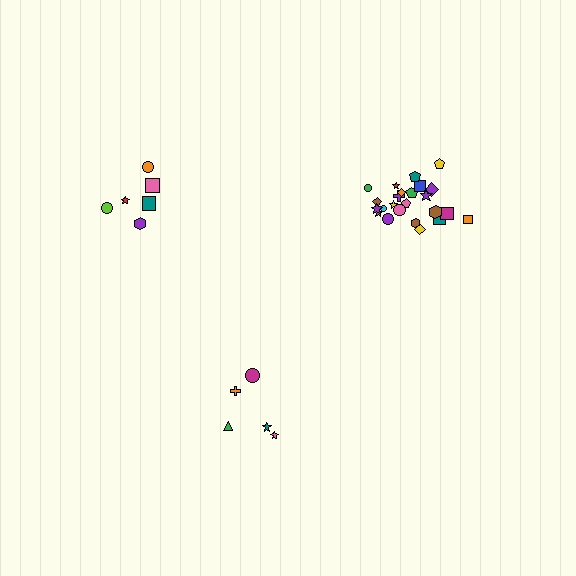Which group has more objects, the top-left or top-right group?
The top-right group.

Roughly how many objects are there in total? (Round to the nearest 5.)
Roughly 35 objects in total.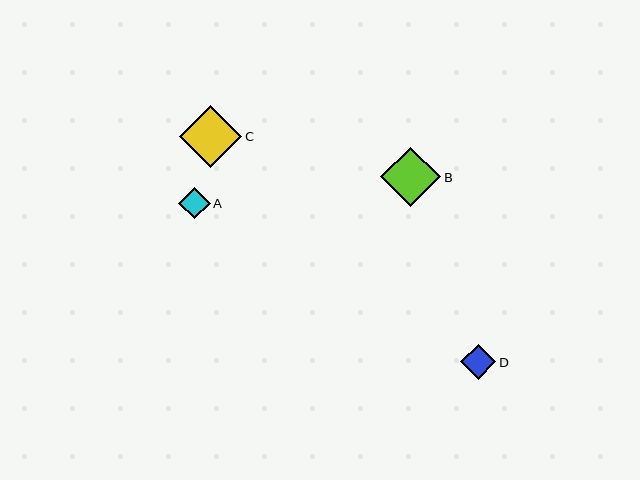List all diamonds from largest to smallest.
From largest to smallest: C, B, D, A.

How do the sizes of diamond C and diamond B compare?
Diamond C and diamond B are approximately the same size.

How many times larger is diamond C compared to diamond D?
Diamond C is approximately 1.7 times the size of diamond D.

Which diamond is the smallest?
Diamond A is the smallest with a size of approximately 31 pixels.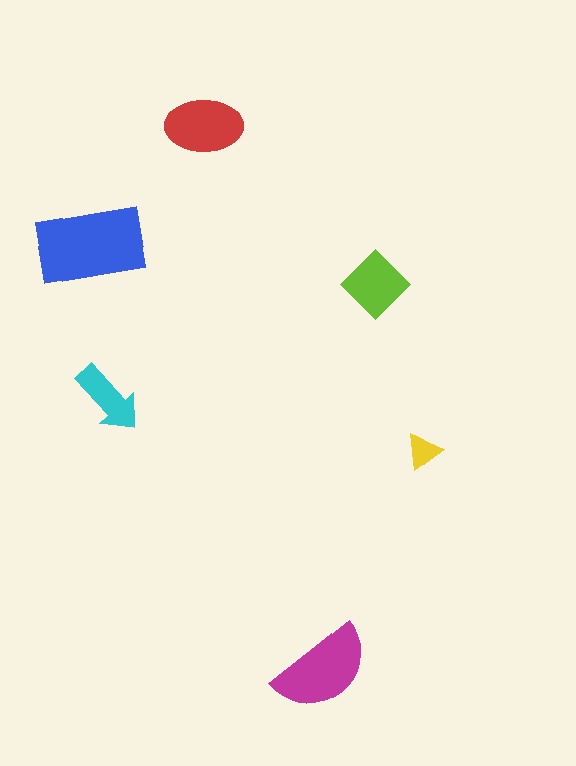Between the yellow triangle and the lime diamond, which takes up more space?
The lime diamond.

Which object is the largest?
The blue rectangle.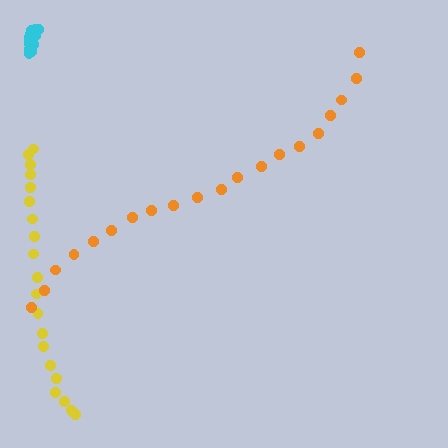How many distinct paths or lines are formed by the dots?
There are 3 distinct paths.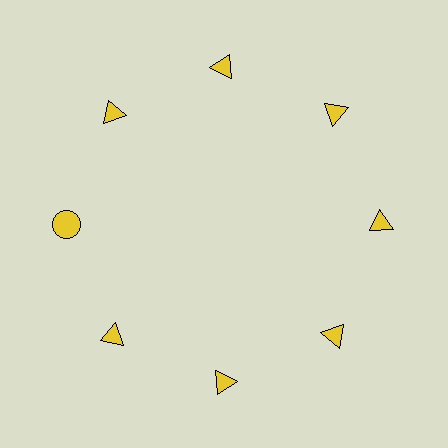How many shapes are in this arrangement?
There are 8 shapes arranged in a ring pattern.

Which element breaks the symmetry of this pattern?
The yellow circle at roughly the 9 o'clock position breaks the symmetry. All other shapes are yellow triangles.